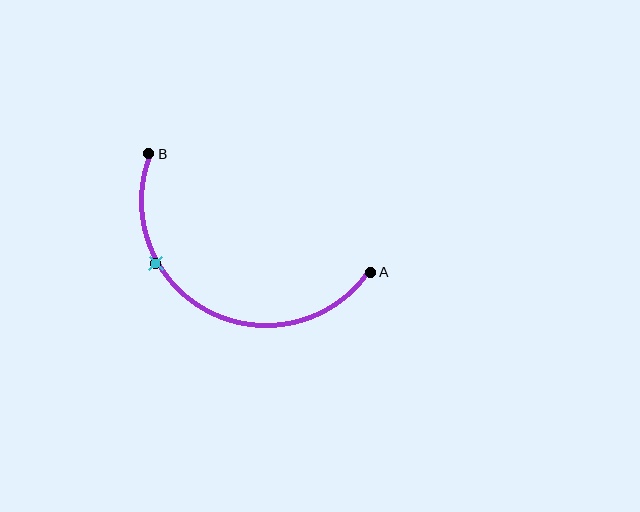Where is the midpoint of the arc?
The arc midpoint is the point on the curve farthest from the straight line joining A and B. It sits below that line.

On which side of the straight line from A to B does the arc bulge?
The arc bulges below the straight line connecting A and B.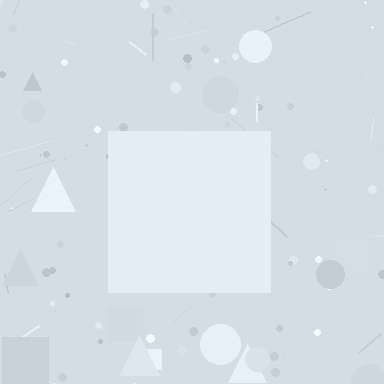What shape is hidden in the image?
A square is hidden in the image.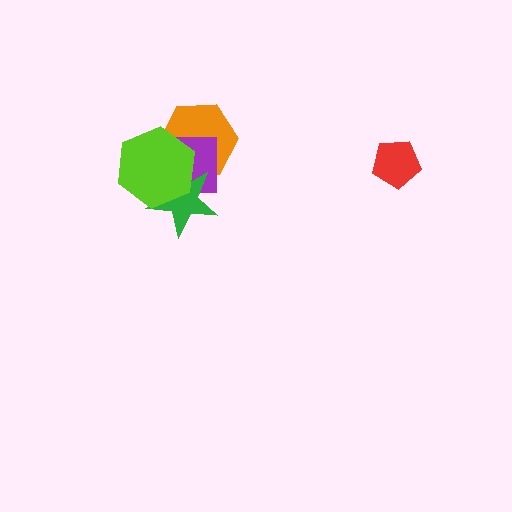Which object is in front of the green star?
The lime hexagon is in front of the green star.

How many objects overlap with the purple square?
3 objects overlap with the purple square.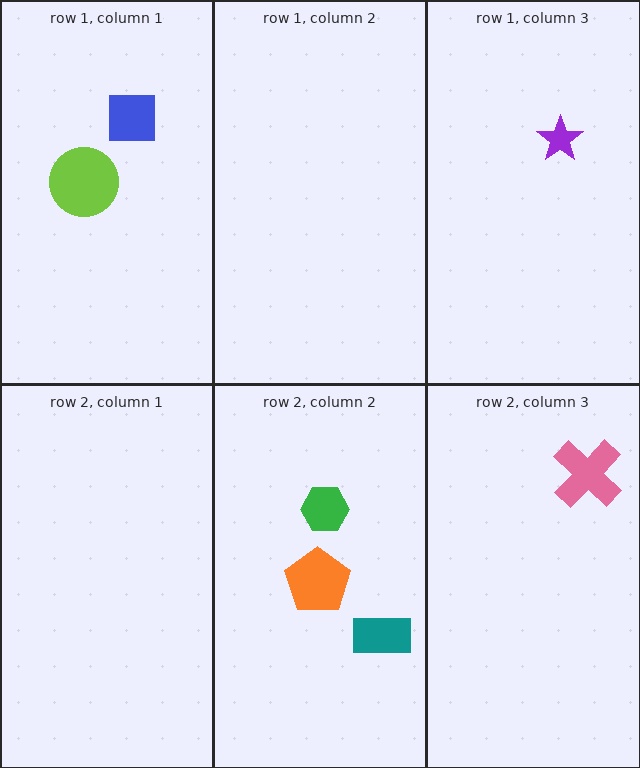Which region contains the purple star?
The row 1, column 3 region.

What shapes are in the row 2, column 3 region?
The pink cross.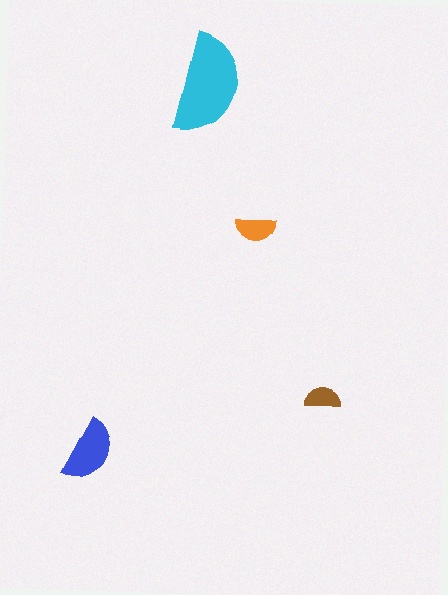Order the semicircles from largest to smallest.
the cyan one, the blue one, the orange one, the brown one.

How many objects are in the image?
There are 4 objects in the image.